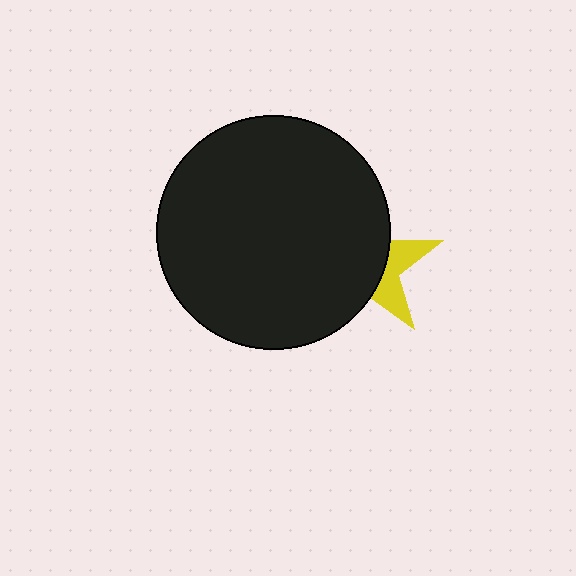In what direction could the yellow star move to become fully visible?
The yellow star could move right. That would shift it out from behind the black circle entirely.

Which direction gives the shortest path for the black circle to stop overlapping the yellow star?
Moving left gives the shortest separation.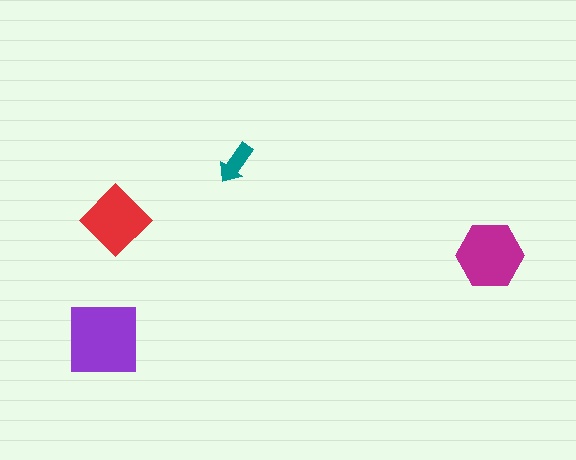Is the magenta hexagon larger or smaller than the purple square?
Smaller.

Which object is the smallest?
The teal arrow.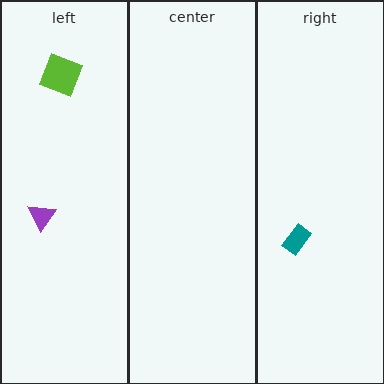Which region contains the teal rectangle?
The right region.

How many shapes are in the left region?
2.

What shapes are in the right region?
The teal rectangle.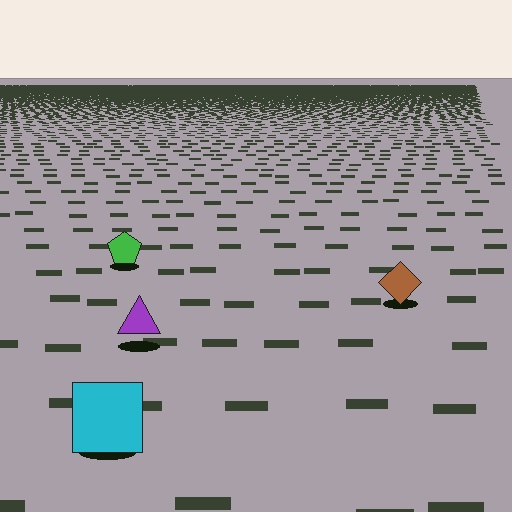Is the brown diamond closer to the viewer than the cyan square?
No. The cyan square is closer — you can tell from the texture gradient: the ground texture is coarser near it.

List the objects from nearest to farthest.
From nearest to farthest: the cyan square, the purple triangle, the brown diamond, the green pentagon.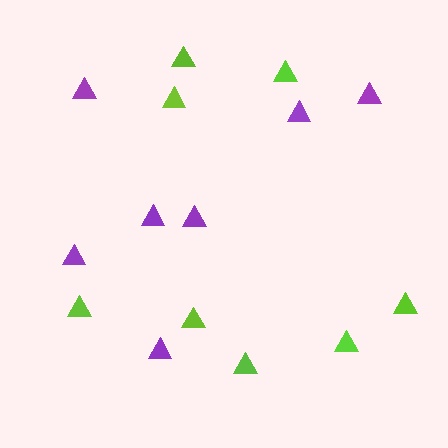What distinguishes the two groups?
There are 2 groups: one group of lime triangles (8) and one group of purple triangles (7).